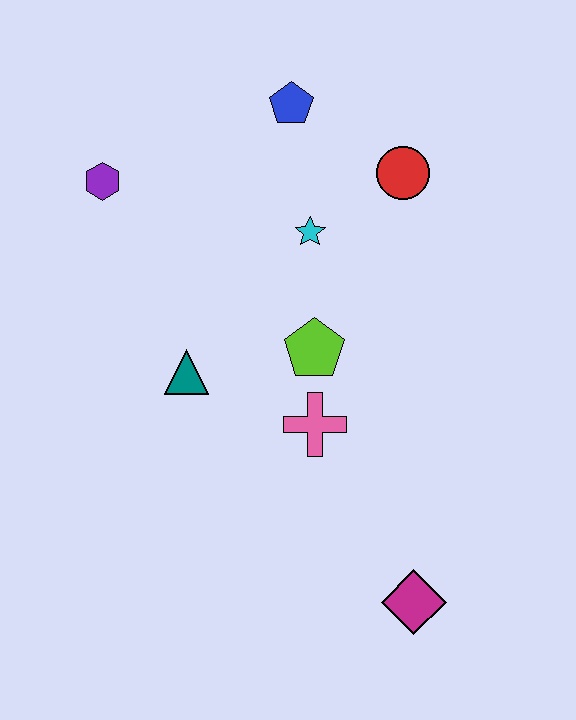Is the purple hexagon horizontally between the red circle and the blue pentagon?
No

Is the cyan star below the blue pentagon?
Yes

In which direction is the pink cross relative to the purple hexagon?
The pink cross is below the purple hexagon.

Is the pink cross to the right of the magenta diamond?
No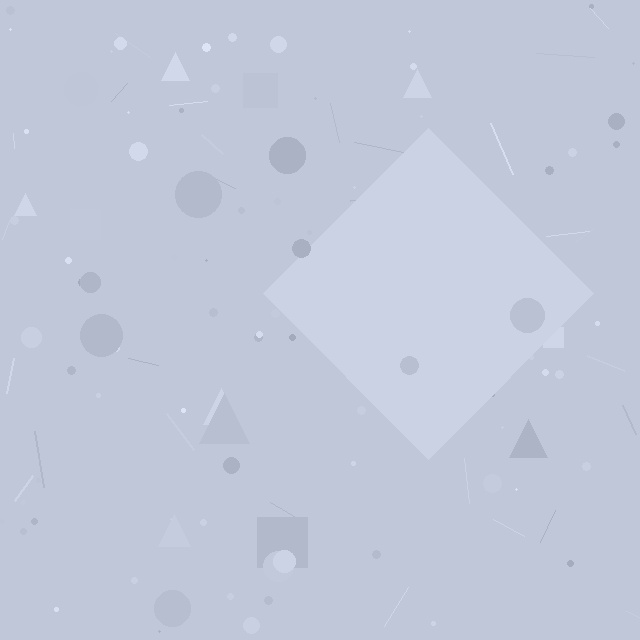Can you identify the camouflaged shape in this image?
The camouflaged shape is a diamond.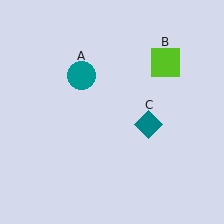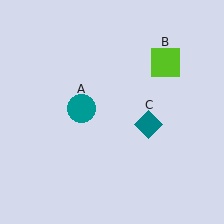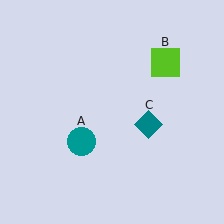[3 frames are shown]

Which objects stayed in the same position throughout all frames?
Lime square (object B) and teal diamond (object C) remained stationary.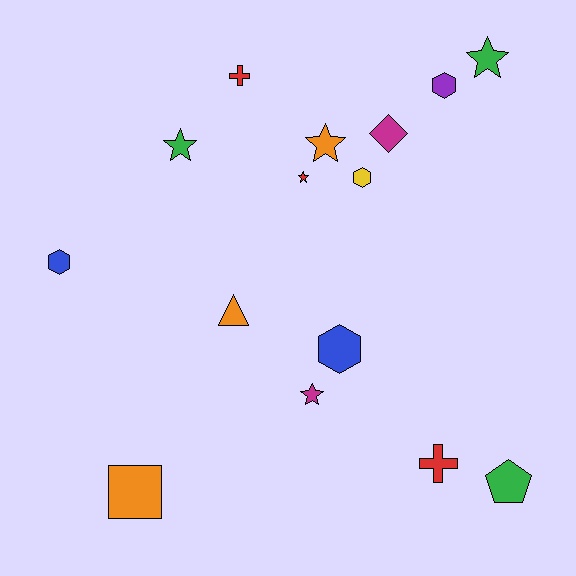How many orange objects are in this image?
There are 3 orange objects.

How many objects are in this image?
There are 15 objects.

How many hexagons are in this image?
There are 4 hexagons.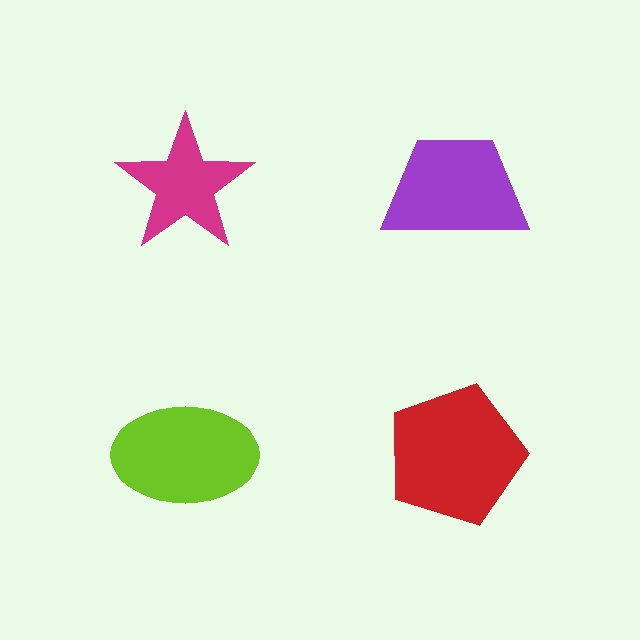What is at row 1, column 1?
A magenta star.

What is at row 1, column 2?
A purple trapezoid.